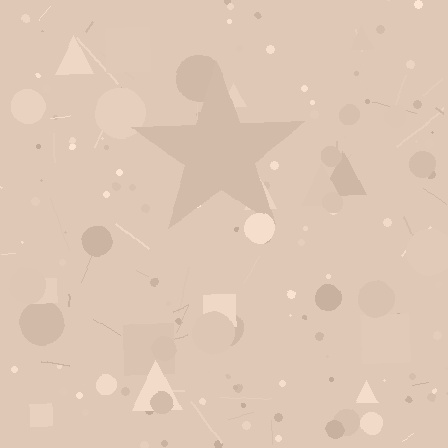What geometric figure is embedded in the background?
A star is embedded in the background.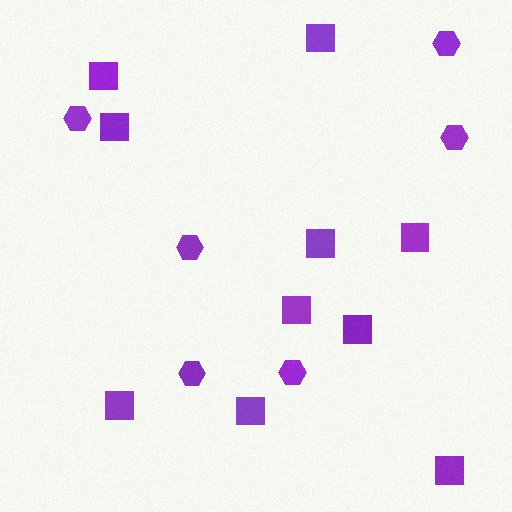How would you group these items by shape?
There are 2 groups: one group of squares (10) and one group of hexagons (6).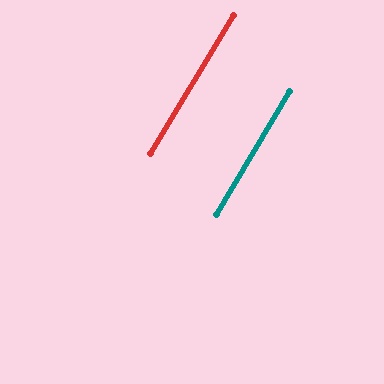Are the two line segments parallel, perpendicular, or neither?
Parallel — their directions differ by only 0.1°.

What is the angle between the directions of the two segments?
Approximately 0 degrees.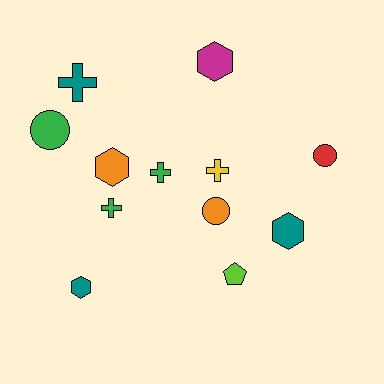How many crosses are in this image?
There are 4 crosses.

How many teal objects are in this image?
There are 3 teal objects.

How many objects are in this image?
There are 12 objects.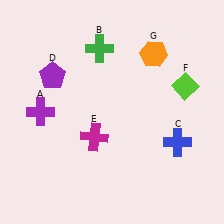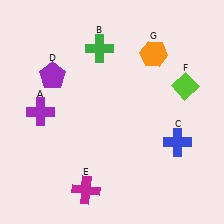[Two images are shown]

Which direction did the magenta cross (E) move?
The magenta cross (E) moved down.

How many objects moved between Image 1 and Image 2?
1 object moved between the two images.